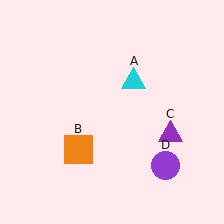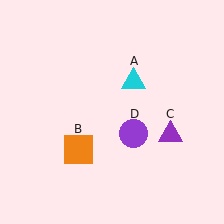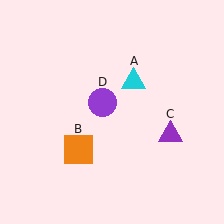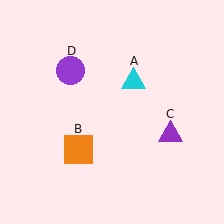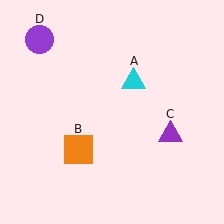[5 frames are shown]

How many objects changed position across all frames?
1 object changed position: purple circle (object D).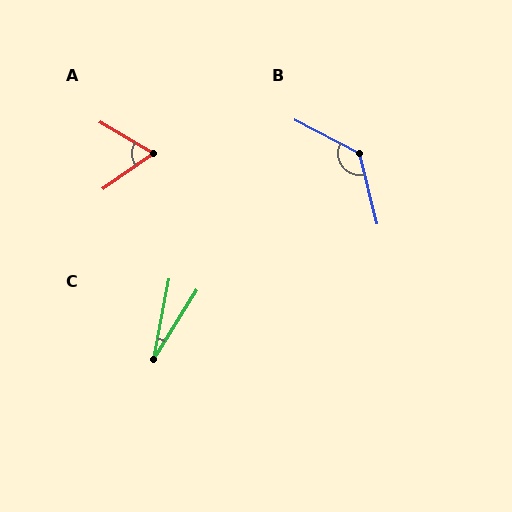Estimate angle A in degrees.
Approximately 66 degrees.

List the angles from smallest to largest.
C (21°), A (66°), B (132°).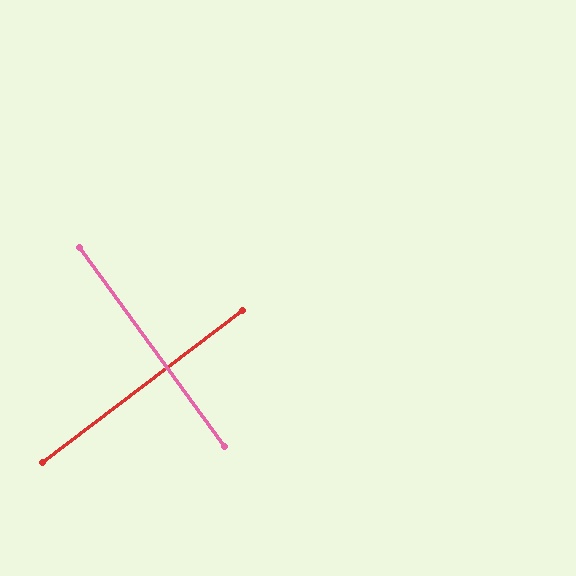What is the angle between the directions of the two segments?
Approximately 89 degrees.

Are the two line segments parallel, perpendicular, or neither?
Perpendicular — they meet at approximately 89°.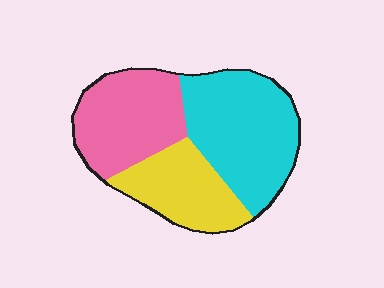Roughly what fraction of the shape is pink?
Pink covers about 30% of the shape.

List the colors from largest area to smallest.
From largest to smallest: cyan, pink, yellow.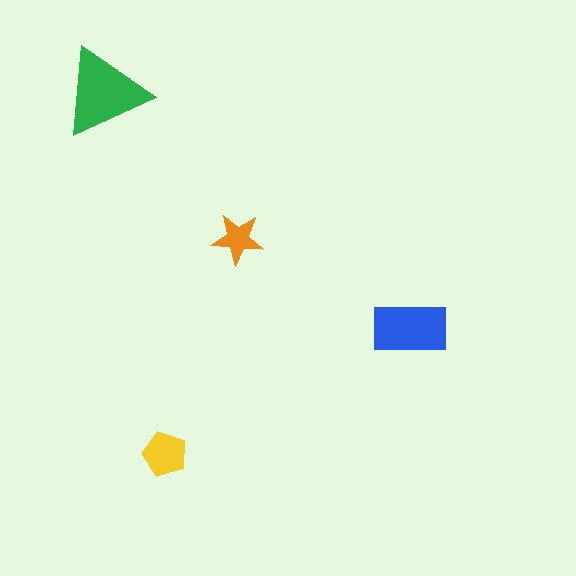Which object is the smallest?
The orange star.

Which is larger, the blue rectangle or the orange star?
The blue rectangle.